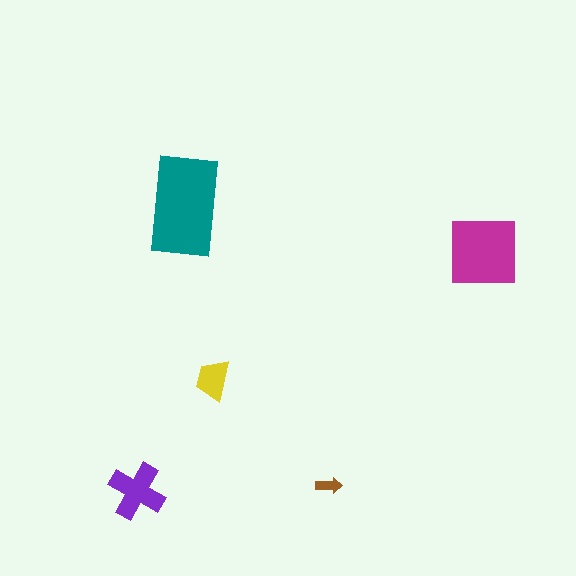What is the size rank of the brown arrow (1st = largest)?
5th.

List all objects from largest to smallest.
The teal rectangle, the magenta square, the purple cross, the yellow trapezoid, the brown arrow.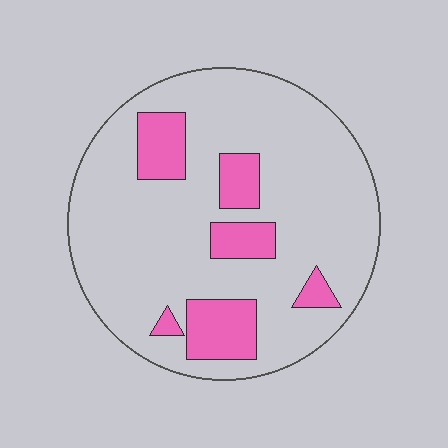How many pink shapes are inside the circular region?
6.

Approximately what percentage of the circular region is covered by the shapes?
Approximately 20%.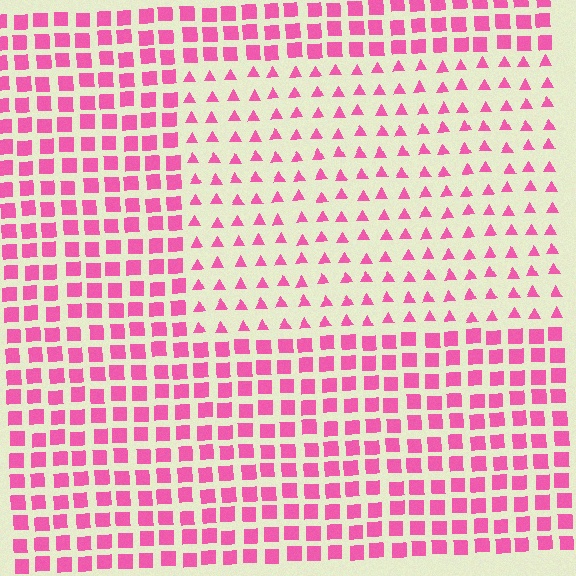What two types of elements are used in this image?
The image uses triangles inside the rectangle region and squares outside it.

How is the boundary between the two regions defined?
The boundary is defined by a change in element shape: triangles inside vs. squares outside. All elements share the same color and spacing.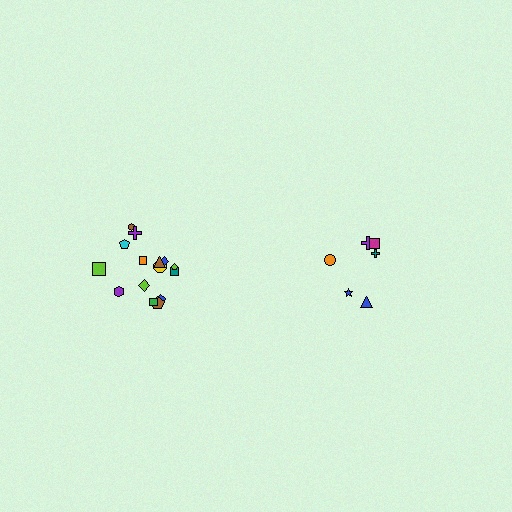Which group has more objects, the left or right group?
The left group.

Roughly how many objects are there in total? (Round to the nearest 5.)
Roughly 20 objects in total.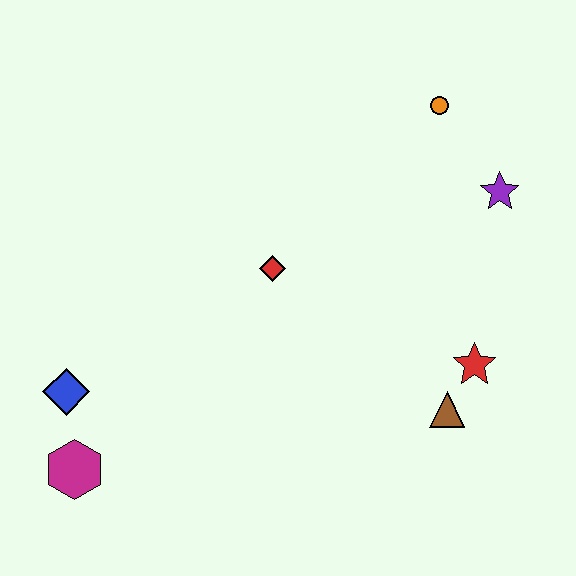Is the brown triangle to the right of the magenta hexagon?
Yes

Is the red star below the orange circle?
Yes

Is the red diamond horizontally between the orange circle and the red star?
No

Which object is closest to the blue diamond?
The magenta hexagon is closest to the blue diamond.